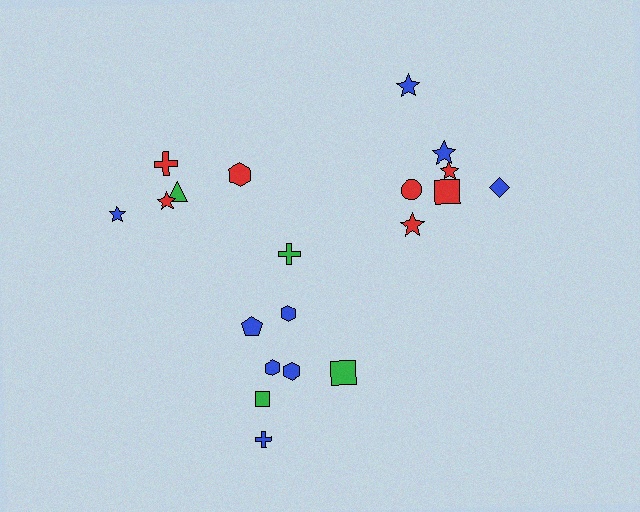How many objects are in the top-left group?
There are 5 objects.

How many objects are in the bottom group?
There are 8 objects.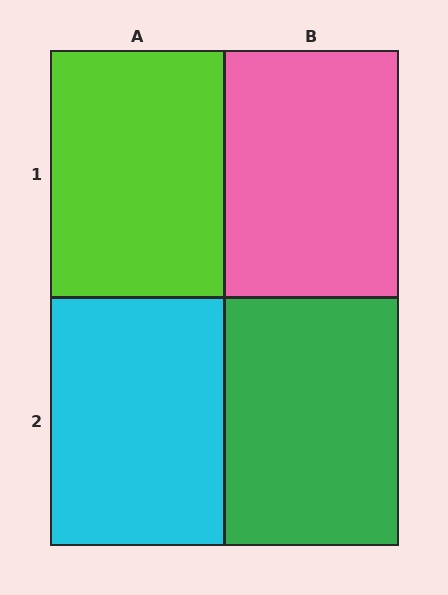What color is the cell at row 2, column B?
Green.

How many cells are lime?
1 cell is lime.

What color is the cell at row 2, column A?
Cyan.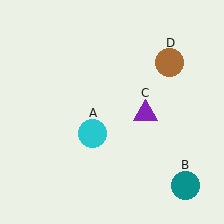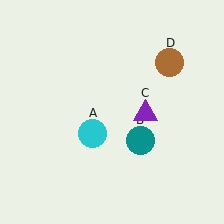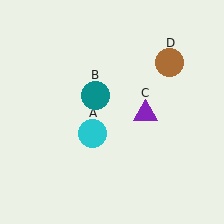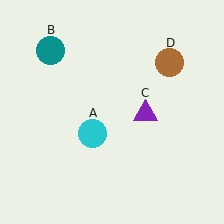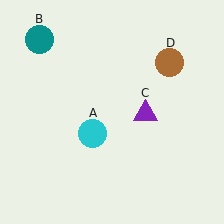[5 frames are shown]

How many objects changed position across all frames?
1 object changed position: teal circle (object B).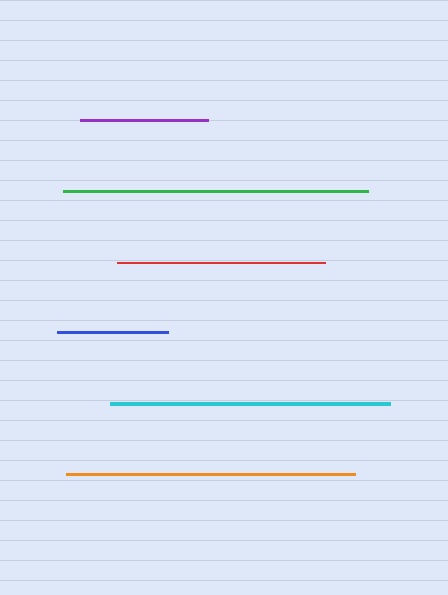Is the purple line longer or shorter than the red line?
The red line is longer than the purple line.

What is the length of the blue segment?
The blue segment is approximately 111 pixels long.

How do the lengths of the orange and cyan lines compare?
The orange and cyan lines are approximately the same length.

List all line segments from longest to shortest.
From longest to shortest: green, orange, cyan, red, purple, blue.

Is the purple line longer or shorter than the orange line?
The orange line is longer than the purple line.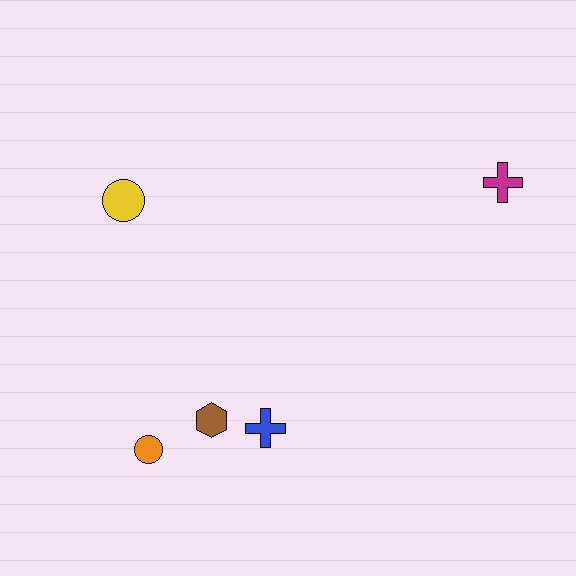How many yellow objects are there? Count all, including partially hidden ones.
There is 1 yellow object.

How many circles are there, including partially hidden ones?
There are 2 circles.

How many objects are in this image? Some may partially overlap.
There are 5 objects.